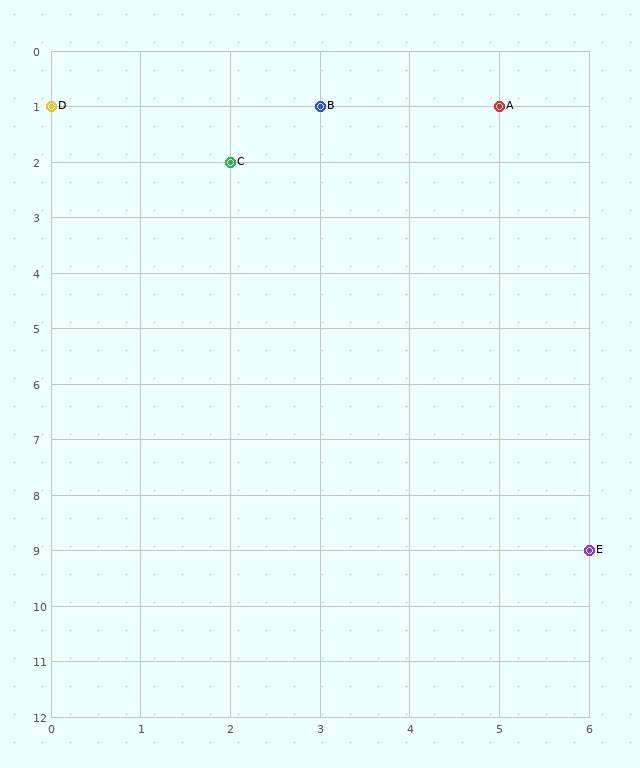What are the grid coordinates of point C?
Point C is at grid coordinates (2, 2).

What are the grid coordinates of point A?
Point A is at grid coordinates (5, 1).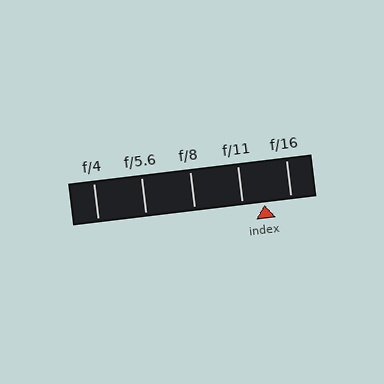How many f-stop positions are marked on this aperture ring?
There are 5 f-stop positions marked.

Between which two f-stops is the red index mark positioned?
The index mark is between f/11 and f/16.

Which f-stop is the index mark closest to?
The index mark is closest to f/11.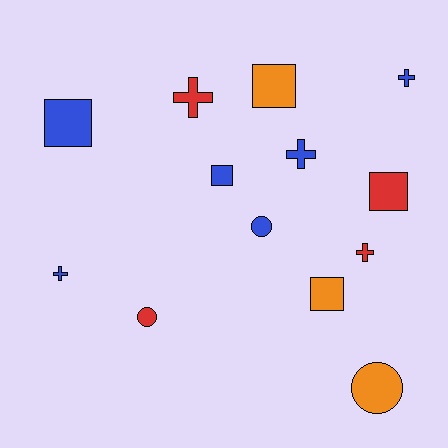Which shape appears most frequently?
Square, with 5 objects.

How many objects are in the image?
There are 13 objects.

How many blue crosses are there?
There are 3 blue crosses.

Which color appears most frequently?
Blue, with 6 objects.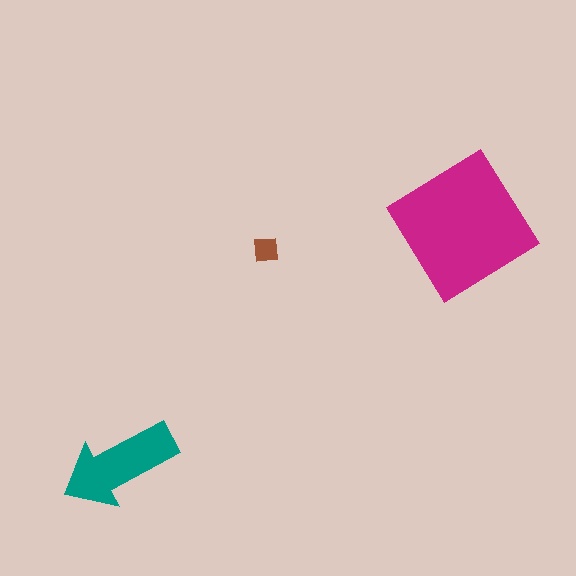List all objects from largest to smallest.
The magenta diamond, the teal arrow, the brown square.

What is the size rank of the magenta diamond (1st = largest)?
1st.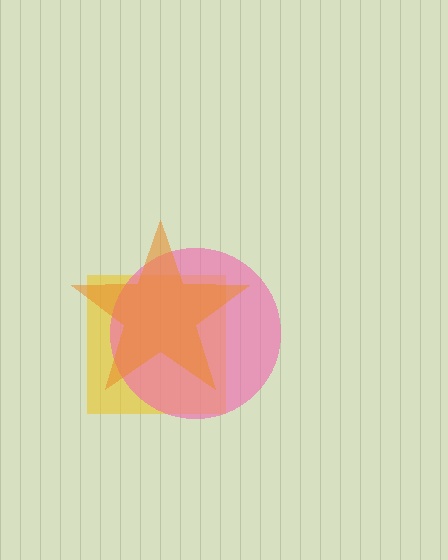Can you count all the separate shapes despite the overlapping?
Yes, there are 3 separate shapes.